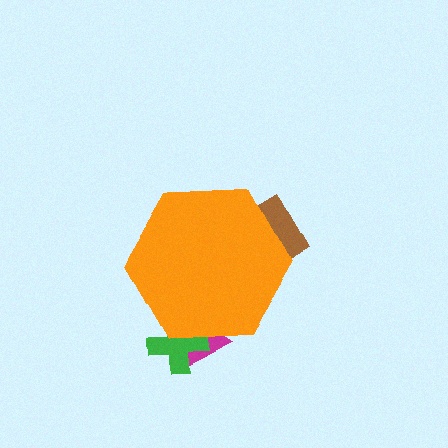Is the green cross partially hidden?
Yes, the green cross is partially hidden behind the orange hexagon.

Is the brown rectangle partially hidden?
Yes, the brown rectangle is partially hidden behind the orange hexagon.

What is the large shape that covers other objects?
An orange hexagon.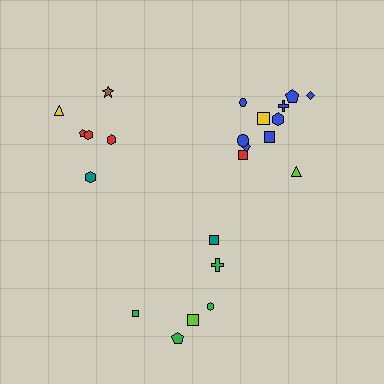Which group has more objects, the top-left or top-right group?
The top-right group.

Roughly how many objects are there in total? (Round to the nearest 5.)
Roughly 25 objects in total.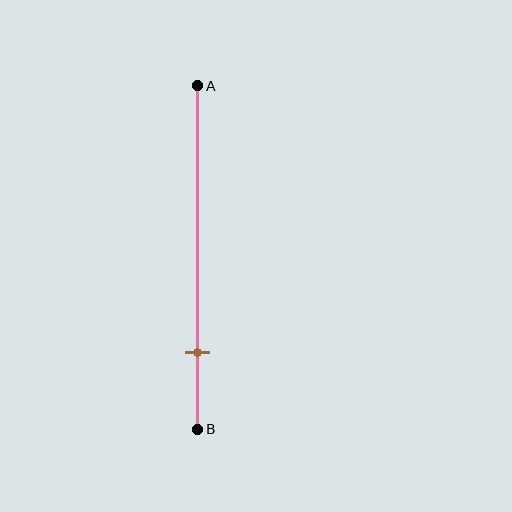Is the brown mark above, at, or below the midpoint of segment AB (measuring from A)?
The brown mark is below the midpoint of segment AB.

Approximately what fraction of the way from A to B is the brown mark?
The brown mark is approximately 80% of the way from A to B.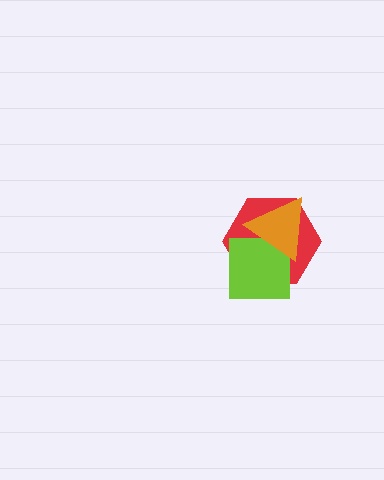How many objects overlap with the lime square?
2 objects overlap with the lime square.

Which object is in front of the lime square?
The orange triangle is in front of the lime square.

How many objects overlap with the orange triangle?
2 objects overlap with the orange triangle.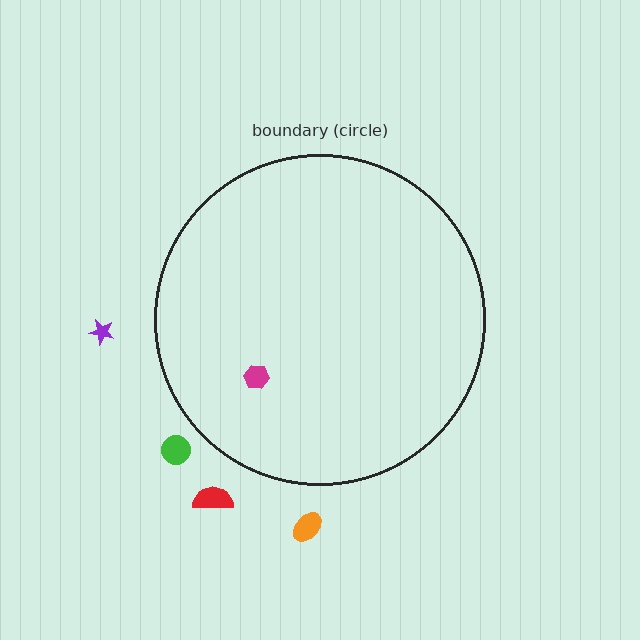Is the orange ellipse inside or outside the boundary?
Outside.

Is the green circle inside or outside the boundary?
Outside.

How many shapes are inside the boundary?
1 inside, 4 outside.